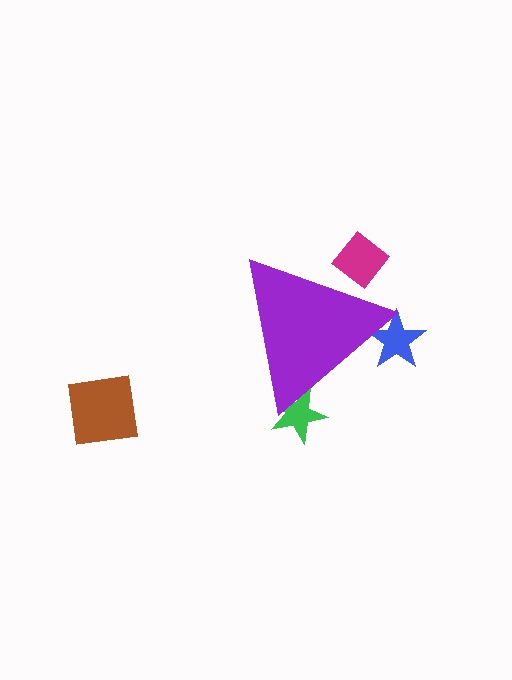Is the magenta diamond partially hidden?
Yes, the magenta diamond is partially hidden behind the purple triangle.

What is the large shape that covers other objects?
A purple triangle.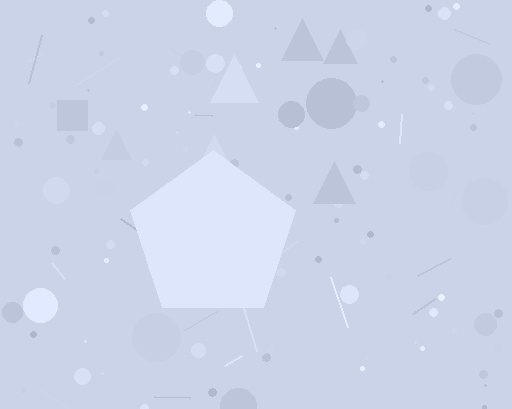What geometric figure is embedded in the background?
A pentagon is embedded in the background.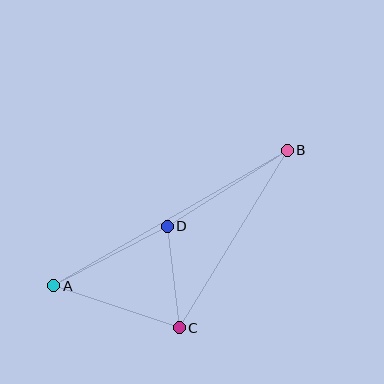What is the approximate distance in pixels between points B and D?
The distance between B and D is approximately 142 pixels.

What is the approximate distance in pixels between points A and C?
The distance between A and C is approximately 132 pixels.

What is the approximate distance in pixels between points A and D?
The distance between A and D is approximately 128 pixels.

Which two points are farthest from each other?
Points A and B are farthest from each other.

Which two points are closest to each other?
Points C and D are closest to each other.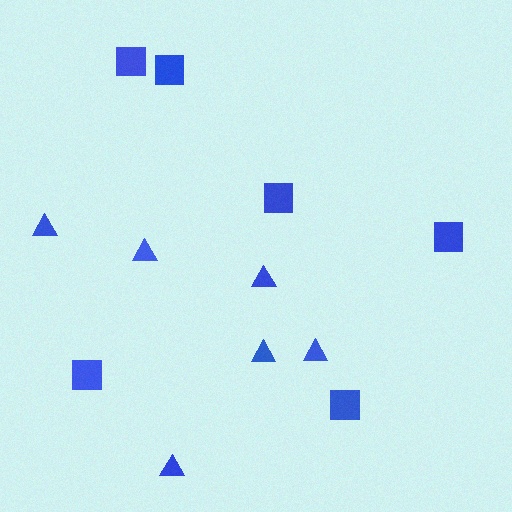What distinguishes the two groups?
There are 2 groups: one group of squares (6) and one group of triangles (6).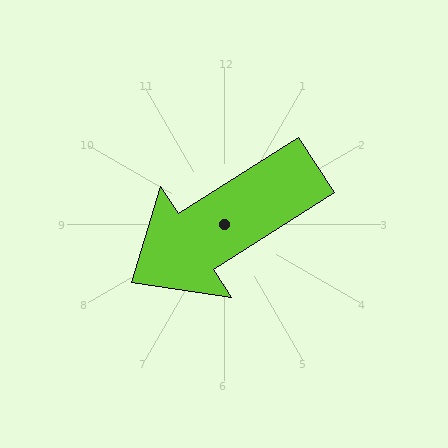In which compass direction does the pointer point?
Southwest.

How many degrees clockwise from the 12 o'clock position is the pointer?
Approximately 237 degrees.